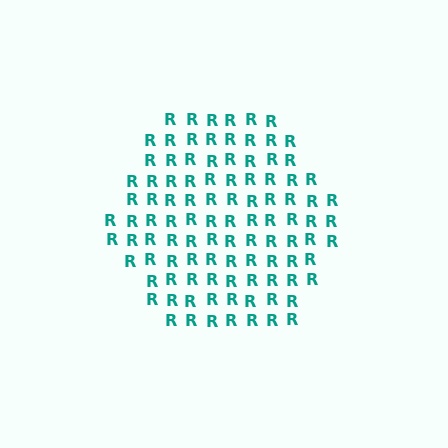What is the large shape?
The large shape is a hexagon.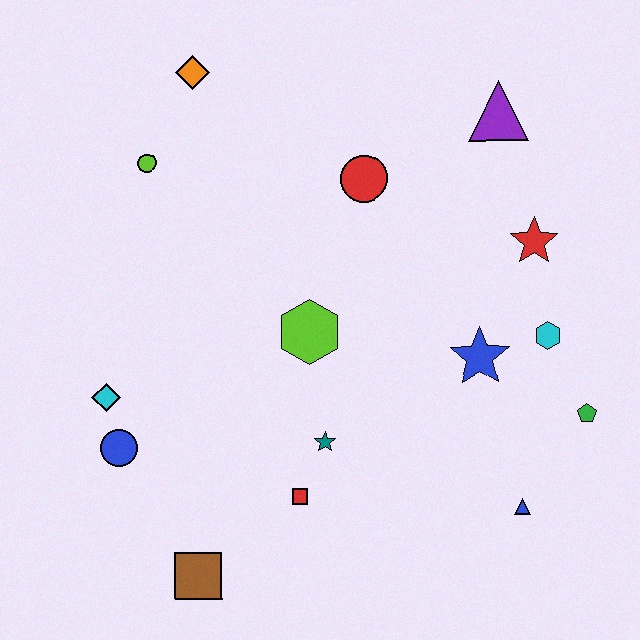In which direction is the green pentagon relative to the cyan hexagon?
The green pentagon is below the cyan hexagon.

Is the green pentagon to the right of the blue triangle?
Yes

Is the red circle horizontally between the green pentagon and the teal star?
Yes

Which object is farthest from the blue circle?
The purple triangle is farthest from the blue circle.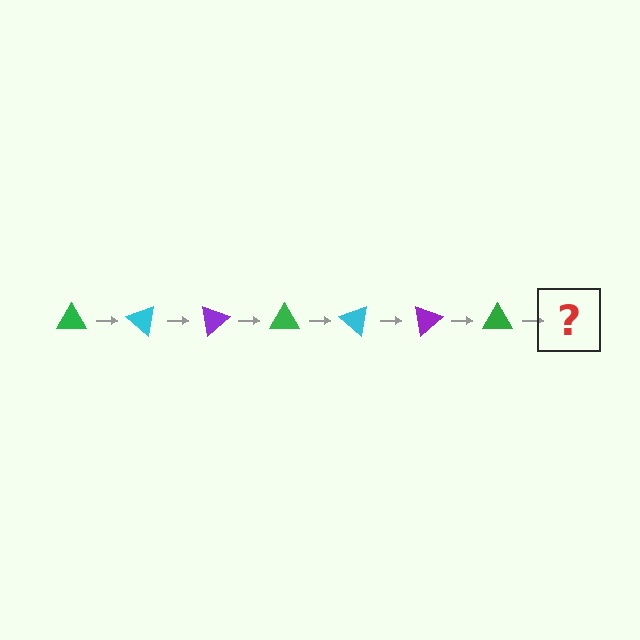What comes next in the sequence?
The next element should be a cyan triangle, rotated 280 degrees from the start.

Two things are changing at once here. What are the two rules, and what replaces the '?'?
The two rules are that it rotates 40 degrees each step and the color cycles through green, cyan, and purple. The '?' should be a cyan triangle, rotated 280 degrees from the start.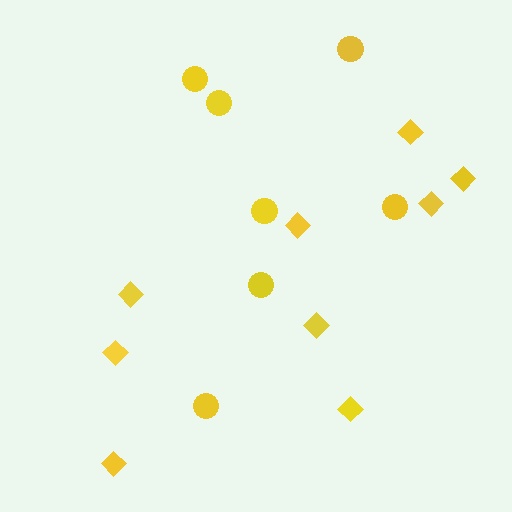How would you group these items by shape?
There are 2 groups: one group of circles (7) and one group of diamonds (9).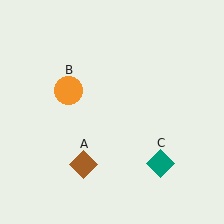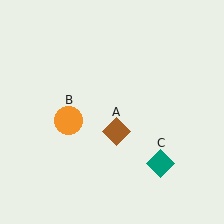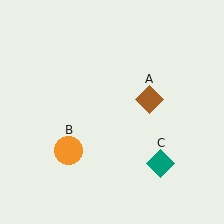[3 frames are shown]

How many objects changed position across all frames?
2 objects changed position: brown diamond (object A), orange circle (object B).